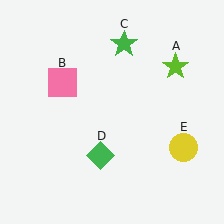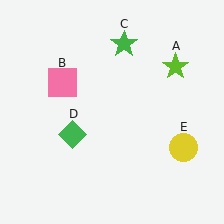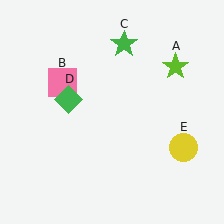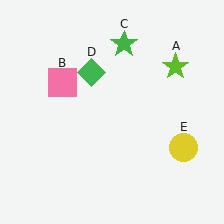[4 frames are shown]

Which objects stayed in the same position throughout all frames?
Lime star (object A) and pink square (object B) and green star (object C) and yellow circle (object E) remained stationary.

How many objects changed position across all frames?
1 object changed position: green diamond (object D).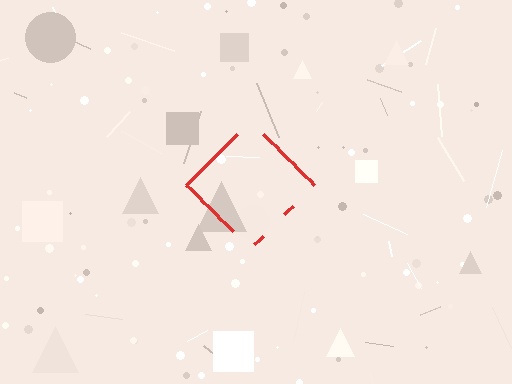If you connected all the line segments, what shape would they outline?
They would outline a diamond.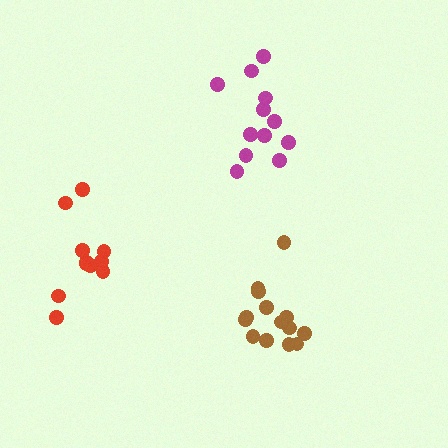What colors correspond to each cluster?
The clusters are colored: red, brown, magenta.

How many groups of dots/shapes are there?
There are 3 groups.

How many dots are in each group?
Group 1: 11 dots, Group 2: 14 dots, Group 3: 12 dots (37 total).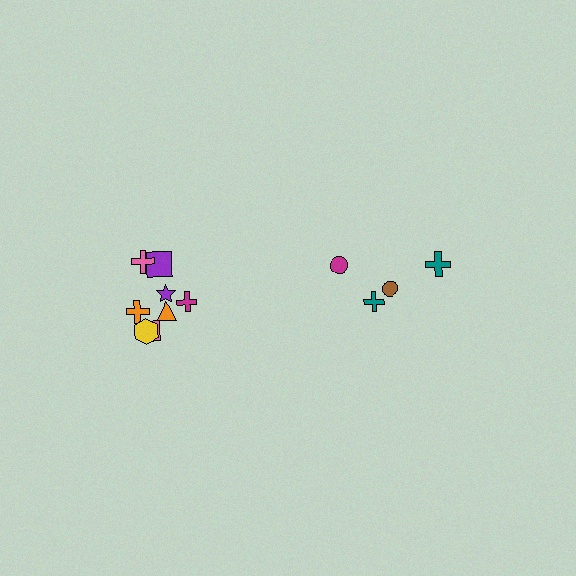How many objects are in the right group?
There are 4 objects.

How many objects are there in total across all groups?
There are 12 objects.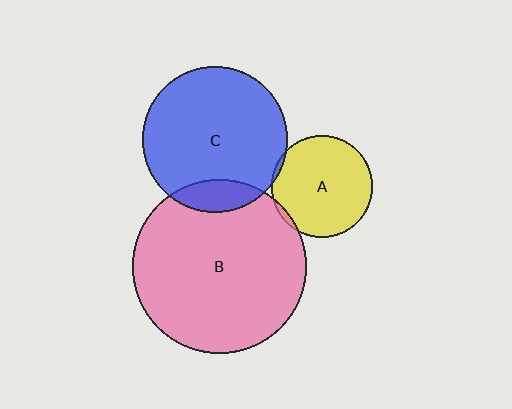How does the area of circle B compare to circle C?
Approximately 1.4 times.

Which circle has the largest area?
Circle B (pink).